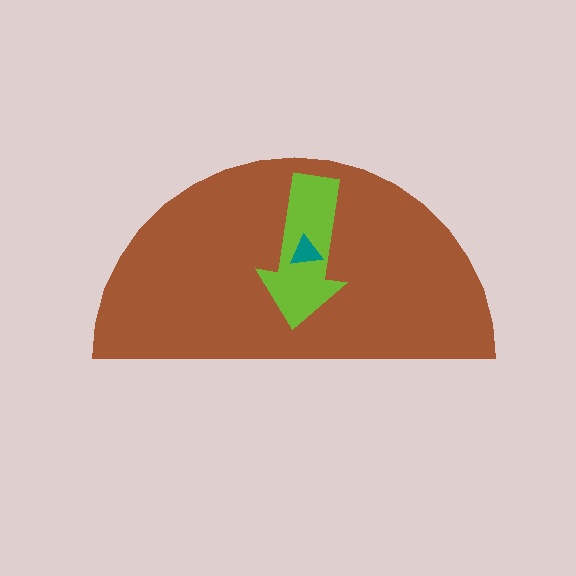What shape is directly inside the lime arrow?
The teal triangle.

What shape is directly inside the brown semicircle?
The lime arrow.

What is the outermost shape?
The brown semicircle.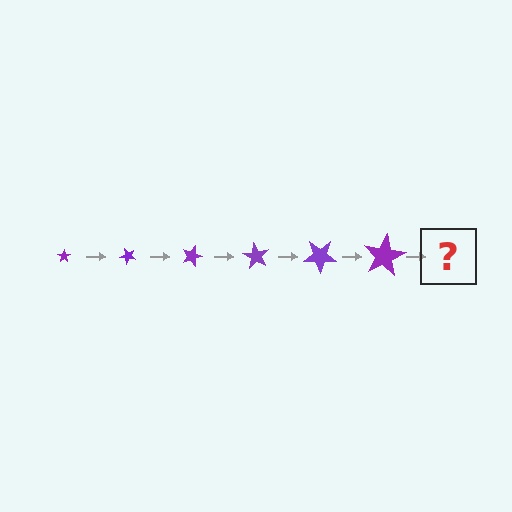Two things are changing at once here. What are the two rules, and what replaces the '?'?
The two rules are that the star grows larger each step and it rotates 45 degrees each step. The '?' should be a star, larger than the previous one and rotated 270 degrees from the start.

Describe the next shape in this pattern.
It should be a star, larger than the previous one and rotated 270 degrees from the start.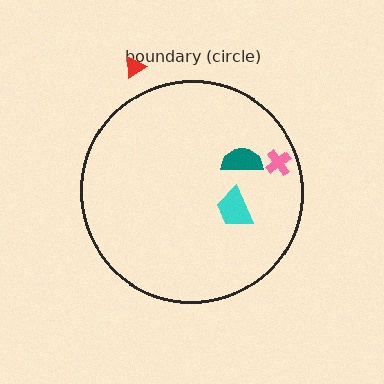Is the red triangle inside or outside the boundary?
Outside.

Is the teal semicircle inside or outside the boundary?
Inside.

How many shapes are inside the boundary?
3 inside, 1 outside.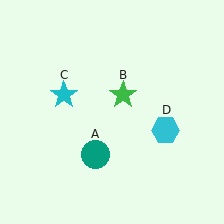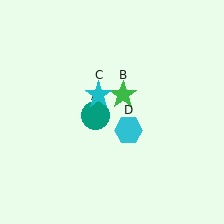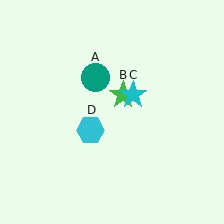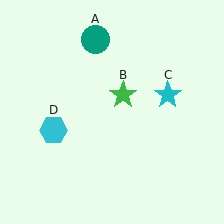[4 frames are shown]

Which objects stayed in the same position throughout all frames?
Green star (object B) remained stationary.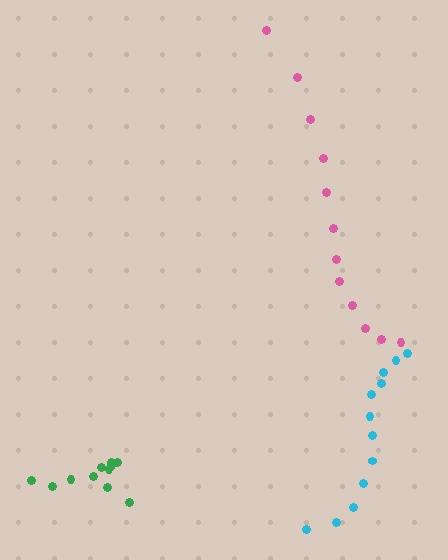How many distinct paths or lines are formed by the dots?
There are 3 distinct paths.